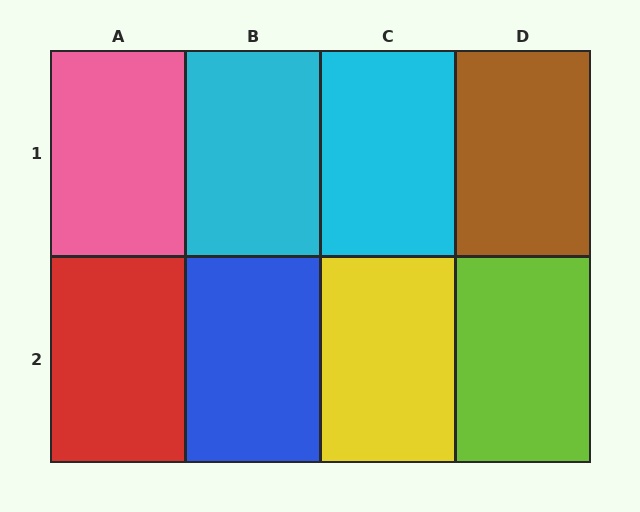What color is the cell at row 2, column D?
Lime.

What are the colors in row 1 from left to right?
Pink, cyan, cyan, brown.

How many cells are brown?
1 cell is brown.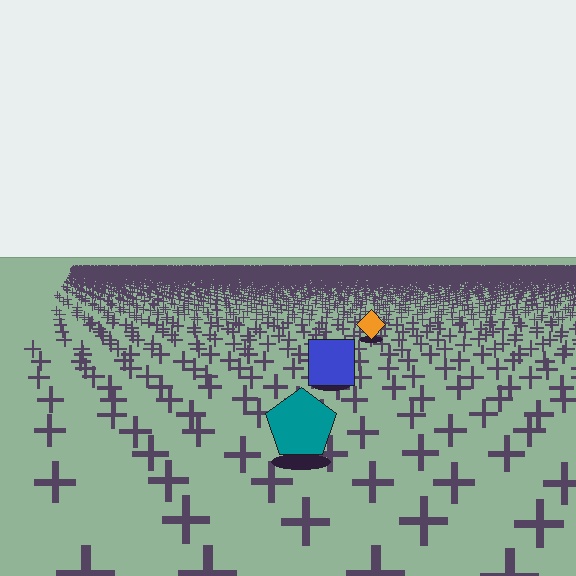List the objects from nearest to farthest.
From nearest to farthest: the teal pentagon, the blue square, the orange diamond.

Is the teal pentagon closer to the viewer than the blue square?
Yes. The teal pentagon is closer — you can tell from the texture gradient: the ground texture is coarser near it.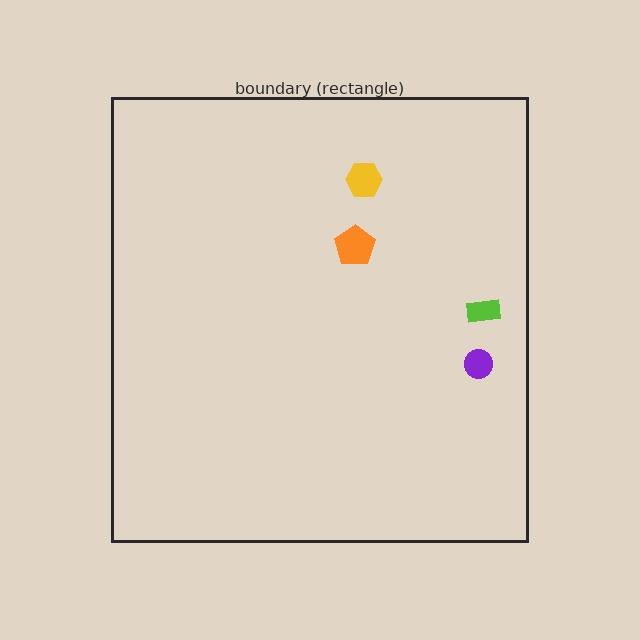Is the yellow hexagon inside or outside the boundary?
Inside.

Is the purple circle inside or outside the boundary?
Inside.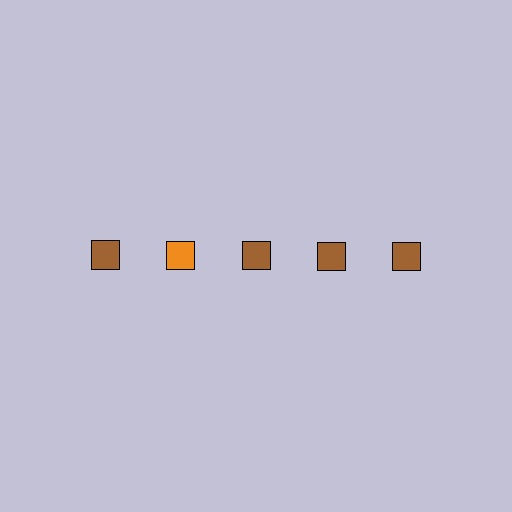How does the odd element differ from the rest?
It has a different color: orange instead of brown.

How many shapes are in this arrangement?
There are 5 shapes arranged in a grid pattern.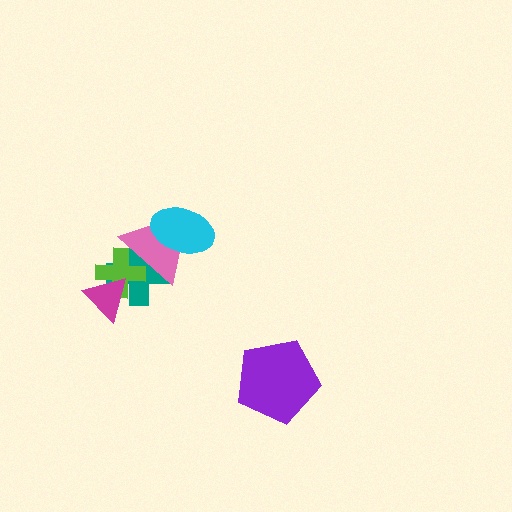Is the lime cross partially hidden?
Yes, it is partially covered by another shape.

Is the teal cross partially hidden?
Yes, it is partially covered by another shape.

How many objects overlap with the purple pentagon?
0 objects overlap with the purple pentagon.